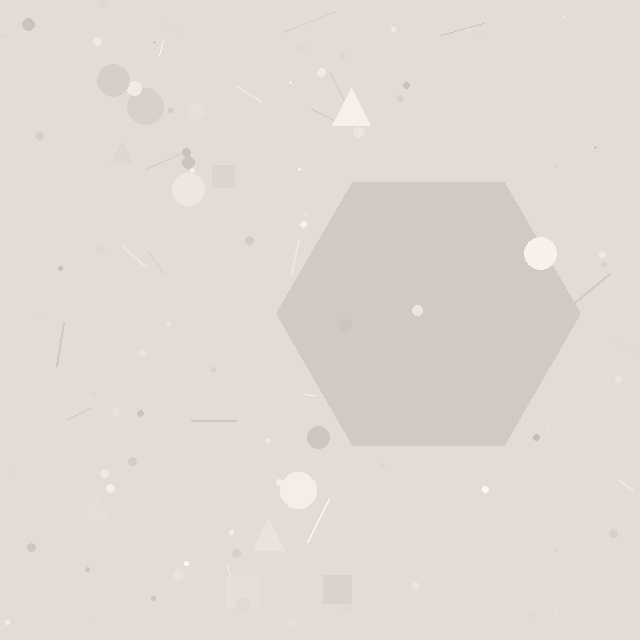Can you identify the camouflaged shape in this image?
The camouflaged shape is a hexagon.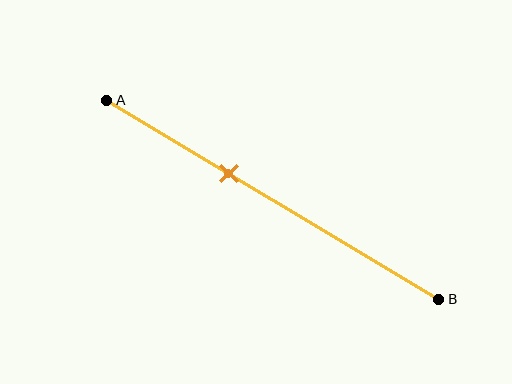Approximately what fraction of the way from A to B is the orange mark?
The orange mark is approximately 35% of the way from A to B.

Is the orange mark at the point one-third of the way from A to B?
No, the mark is at about 35% from A, not at the 33% one-third point.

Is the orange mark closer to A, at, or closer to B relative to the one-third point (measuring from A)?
The orange mark is closer to point B than the one-third point of segment AB.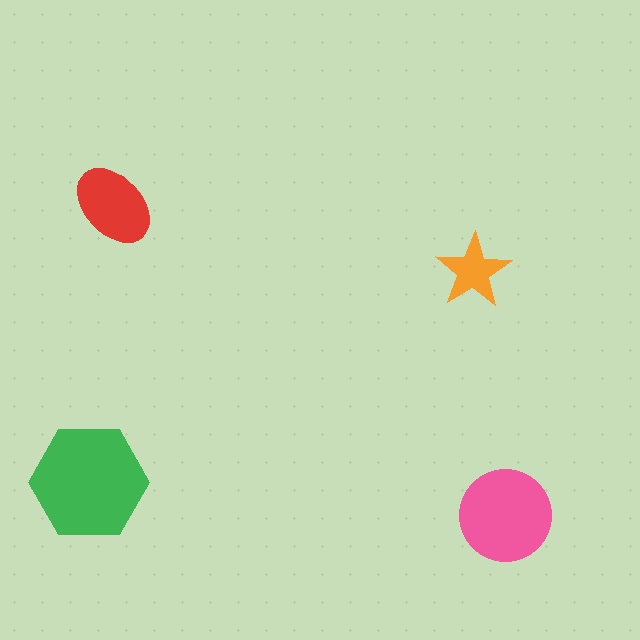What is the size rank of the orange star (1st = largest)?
4th.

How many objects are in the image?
There are 4 objects in the image.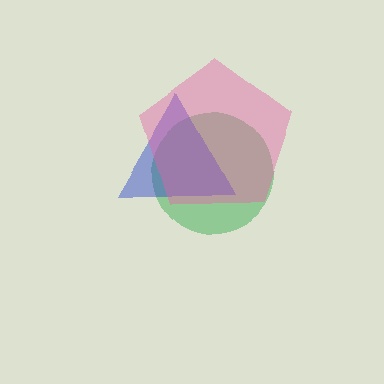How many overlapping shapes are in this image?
There are 3 overlapping shapes in the image.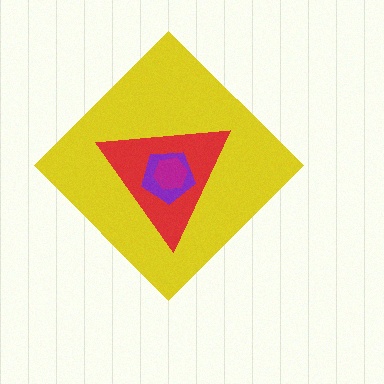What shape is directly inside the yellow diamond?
The red triangle.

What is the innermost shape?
The magenta hexagon.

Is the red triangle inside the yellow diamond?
Yes.